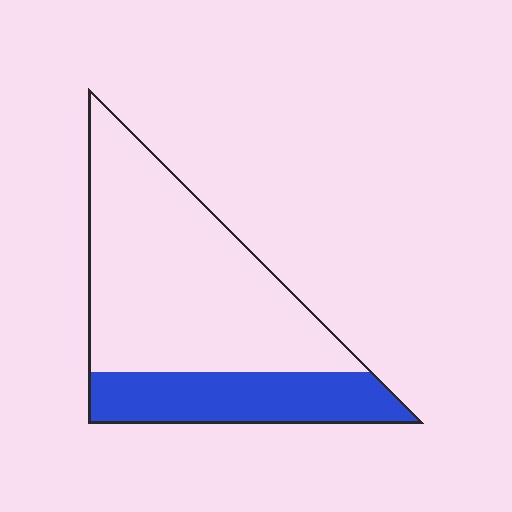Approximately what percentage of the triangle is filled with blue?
Approximately 30%.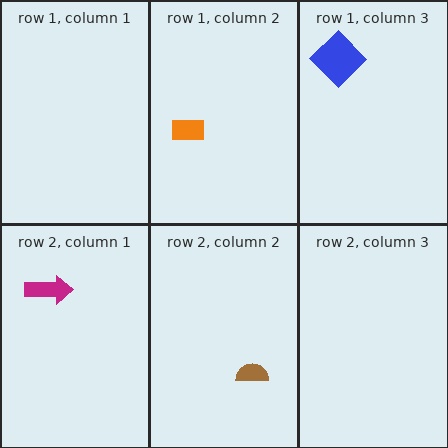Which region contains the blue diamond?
The row 1, column 3 region.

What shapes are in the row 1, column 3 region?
The blue diamond.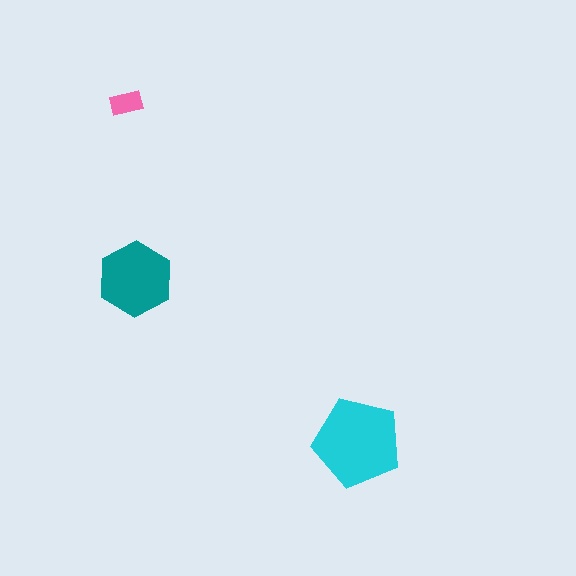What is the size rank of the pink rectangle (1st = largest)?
3rd.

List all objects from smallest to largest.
The pink rectangle, the teal hexagon, the cyan pentagon.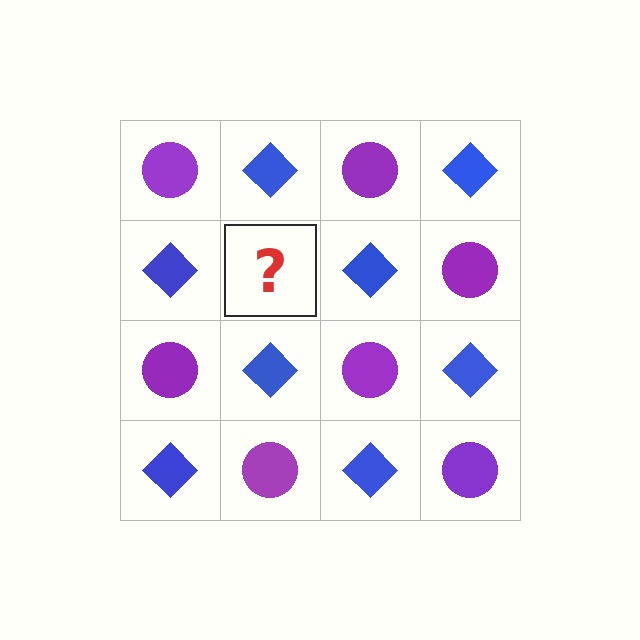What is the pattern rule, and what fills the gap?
The rule is that it alternates purple circle and blue diamond in a checkerboard pattern. The gap should be filled with a purple circle.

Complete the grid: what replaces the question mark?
The question mark should be replaced with a purple circle.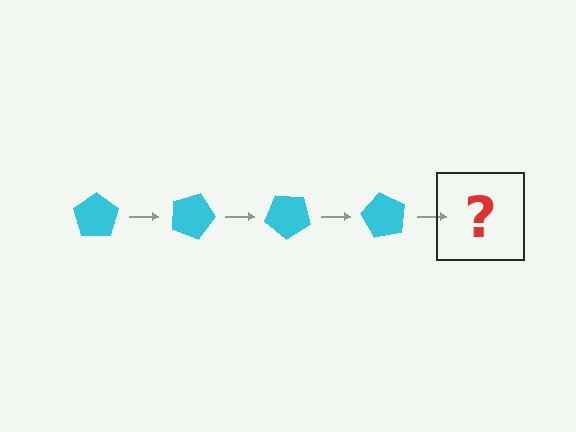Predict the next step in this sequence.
The next step is a cyan pentagon rotated 80 degrees.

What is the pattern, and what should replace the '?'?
The pattern is that the pentagon rotates 20 degrees each step. The '?' should be a cyan pentagon rotated 80 degrees.